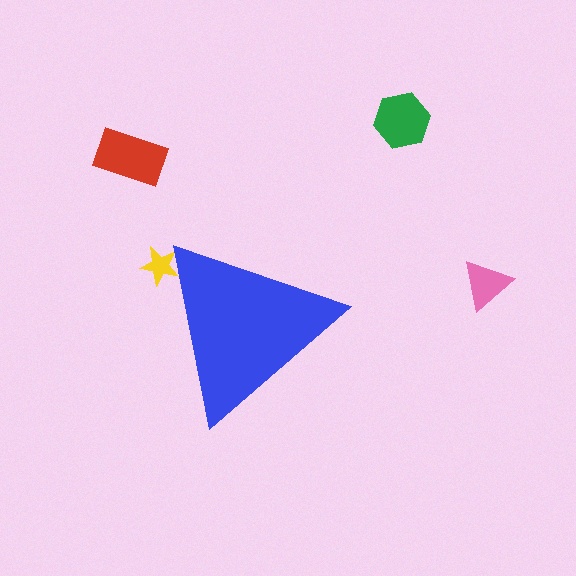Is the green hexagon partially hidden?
No, the green hexagon is fully visible.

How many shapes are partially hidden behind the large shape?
1 shape is partially hidden.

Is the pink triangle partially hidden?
No, the pink triangle is fully visible.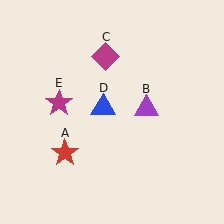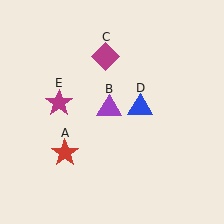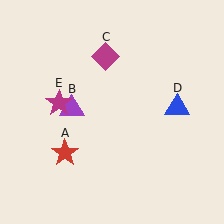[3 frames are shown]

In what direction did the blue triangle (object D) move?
The blue triangle (object D) moved right.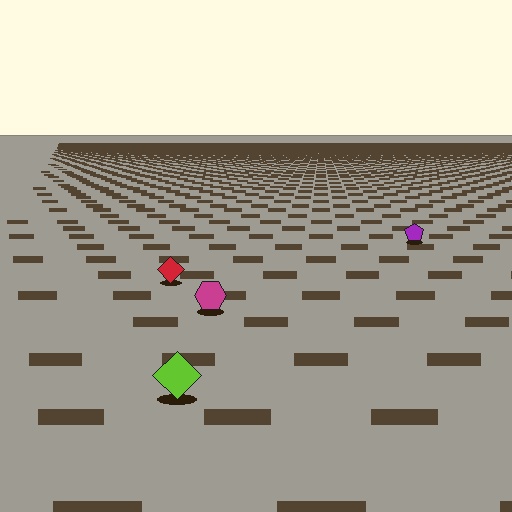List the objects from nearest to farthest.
From nearest to farthest: the lime diamond, the magenta hexagon, the red diamond, the purple pentagon.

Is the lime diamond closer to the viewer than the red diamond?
Yes. The lime diamond is closer — you can tell from the texture gradient: the ground texture is coarser near it.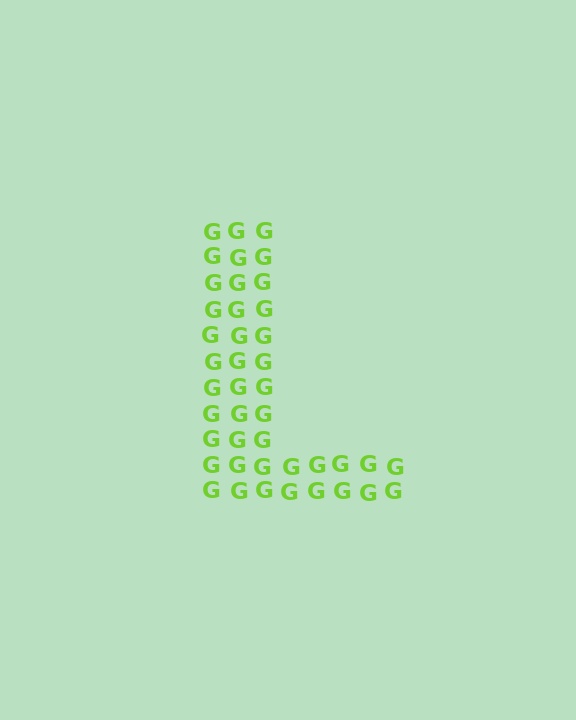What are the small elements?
The small elements are letter G's.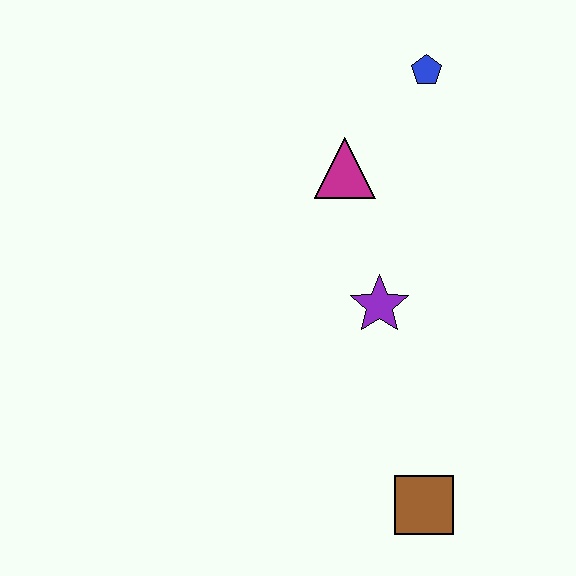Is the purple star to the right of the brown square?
No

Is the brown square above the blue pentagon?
No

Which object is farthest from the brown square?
The blue pentagon is farthest from the brown square.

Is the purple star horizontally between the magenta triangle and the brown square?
Yes